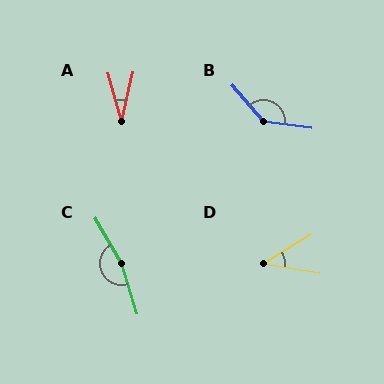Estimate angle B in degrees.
Approximately 138 degrees.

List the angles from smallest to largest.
A (28°), D (41°), B (138°), C (167°).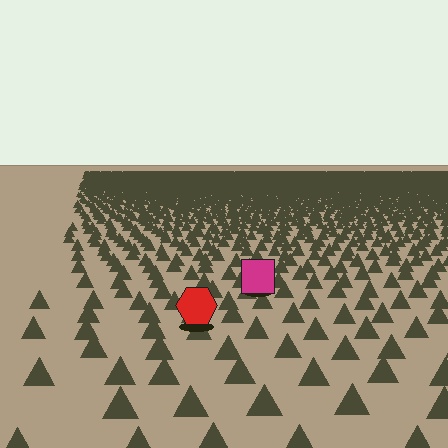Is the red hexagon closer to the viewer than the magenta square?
Yes. The red hexagon is closer — you can tell from the texture gradient: the ground texture is coarser near it.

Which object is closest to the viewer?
The red hexagon is closest. The texture marks near it are larger and more spread out.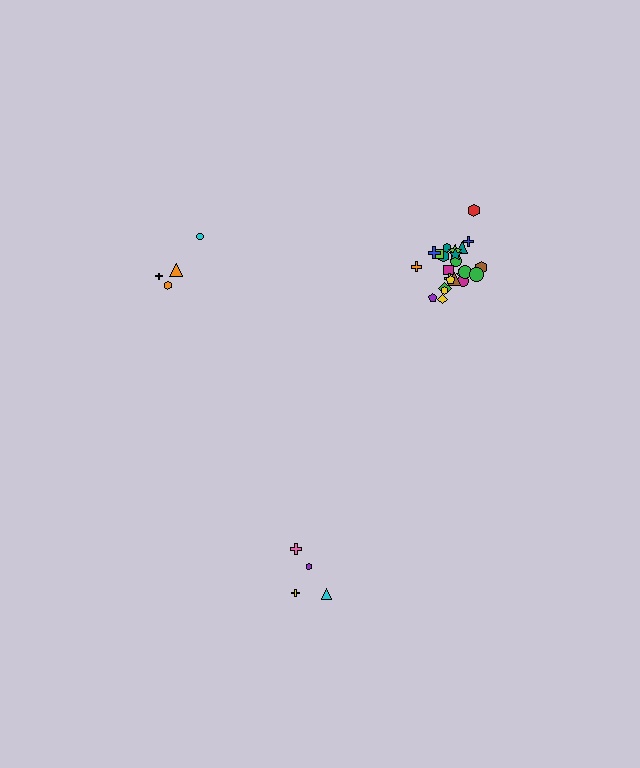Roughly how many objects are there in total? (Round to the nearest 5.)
Roughly 35 objects in total.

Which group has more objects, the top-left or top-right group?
The top-right group.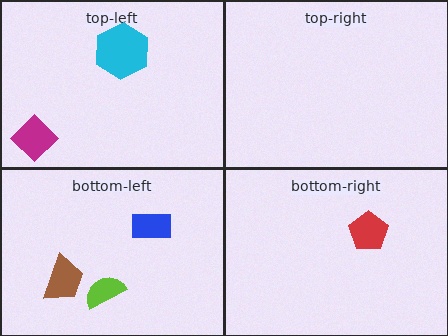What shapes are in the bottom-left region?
The lime semicircle, the brown trapezoid, the blue rectangle.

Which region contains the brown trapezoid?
The bottom-left region.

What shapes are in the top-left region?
The magenta diamond, the cyan hexagon.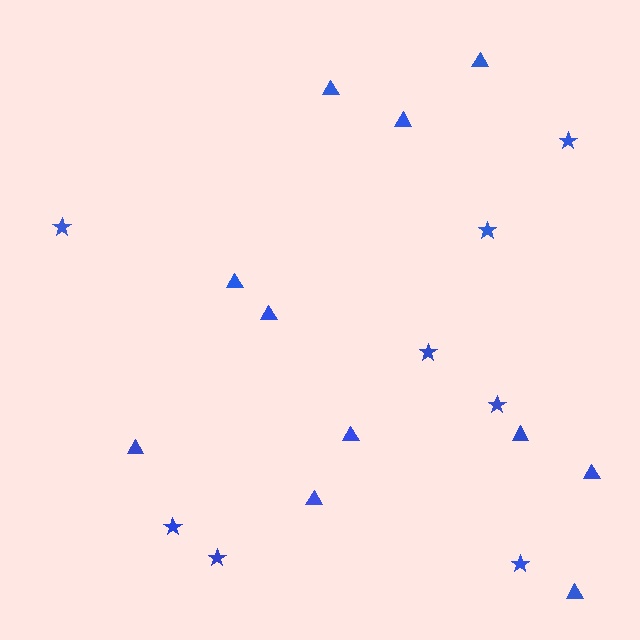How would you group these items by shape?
There are 2 groups: one group of triangles (11) and one group of stars (8).